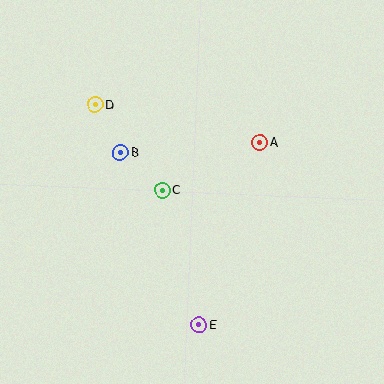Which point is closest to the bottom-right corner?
Point E is closest to the bottom-right corner.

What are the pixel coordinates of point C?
Point C is at (162, 190).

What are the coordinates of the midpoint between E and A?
The midpoint between E and A is at (230, 233).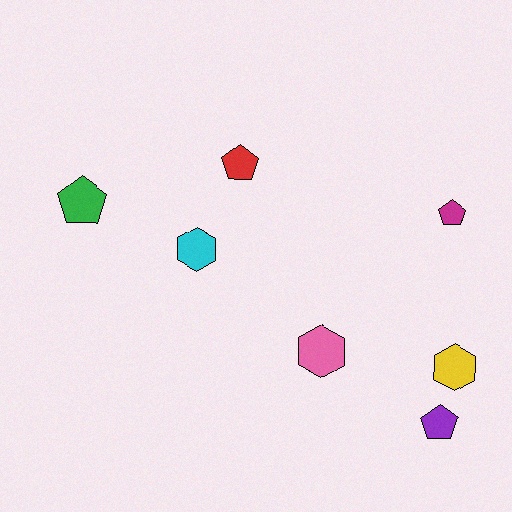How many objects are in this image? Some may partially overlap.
There are 7 objects.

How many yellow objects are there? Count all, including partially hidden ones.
There is 1 yellow object.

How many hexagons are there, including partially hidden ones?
There are 3 hexagons.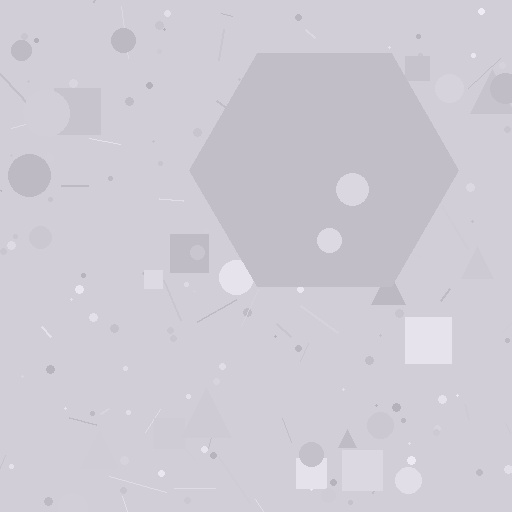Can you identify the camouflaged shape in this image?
The camouflaged shape is a hexagon.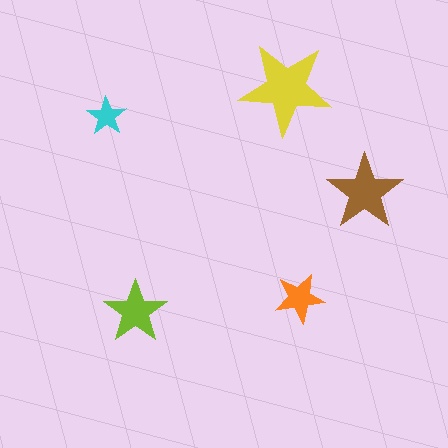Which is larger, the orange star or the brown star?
The brown one.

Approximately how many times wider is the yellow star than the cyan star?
About 2.5 times wider.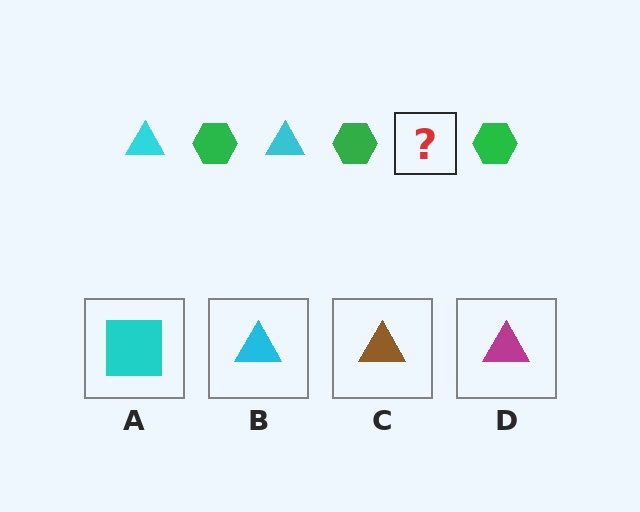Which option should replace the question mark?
Option B.